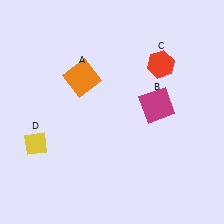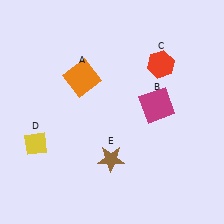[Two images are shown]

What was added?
A brown star (E) was added in Image 2.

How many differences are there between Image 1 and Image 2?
There is 1 difference between the two images.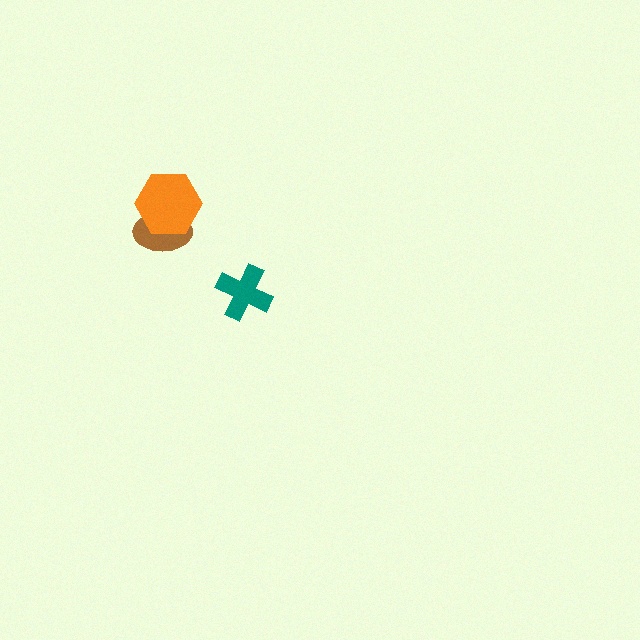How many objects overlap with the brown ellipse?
1 object overlaps with the brown ellipse.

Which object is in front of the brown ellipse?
The orange hexagon is in front of the brown ellipse.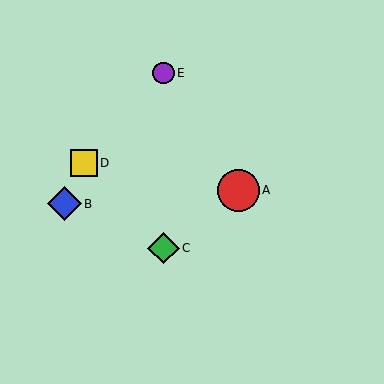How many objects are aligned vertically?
2 objects (C, E) are aligned vertically.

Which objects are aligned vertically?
Objects C, E are aligned vertically.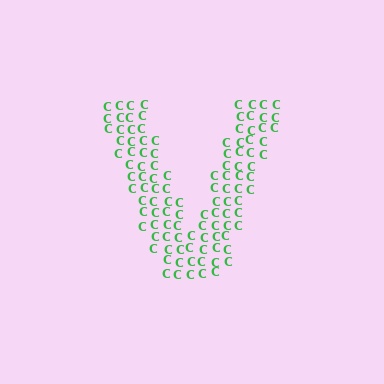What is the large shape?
The large shape is the letter V.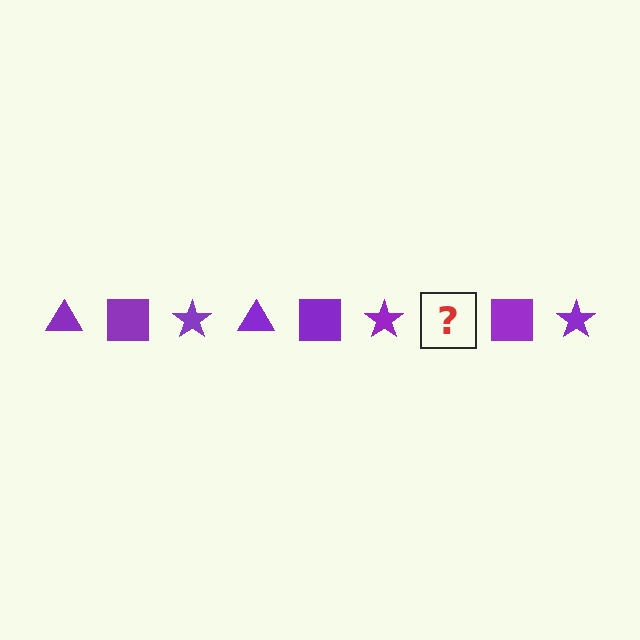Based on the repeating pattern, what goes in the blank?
The blank should be a purple triangle.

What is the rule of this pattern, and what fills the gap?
The rule is that the pattern cycles through triangle, square, star shapes in purple. The gap should be filled with a purple triangle.